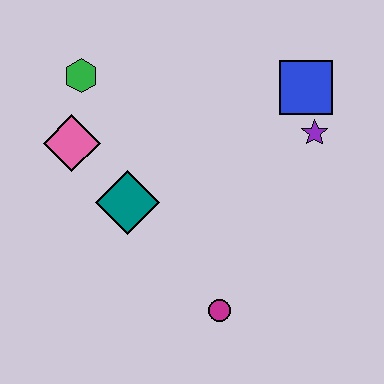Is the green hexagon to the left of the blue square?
Yes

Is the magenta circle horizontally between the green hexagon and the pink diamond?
No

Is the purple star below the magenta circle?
No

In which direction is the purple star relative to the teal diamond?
The purple star is to the right of the teal diamond.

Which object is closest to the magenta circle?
The teal diamond is closest to the magenta circle.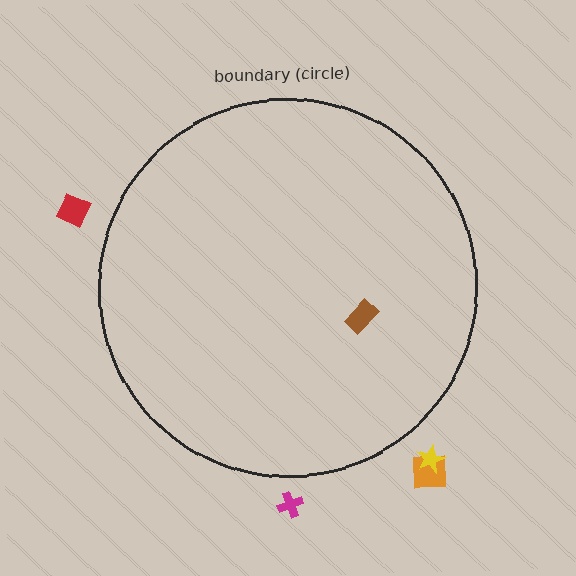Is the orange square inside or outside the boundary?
Outside.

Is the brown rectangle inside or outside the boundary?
Inside.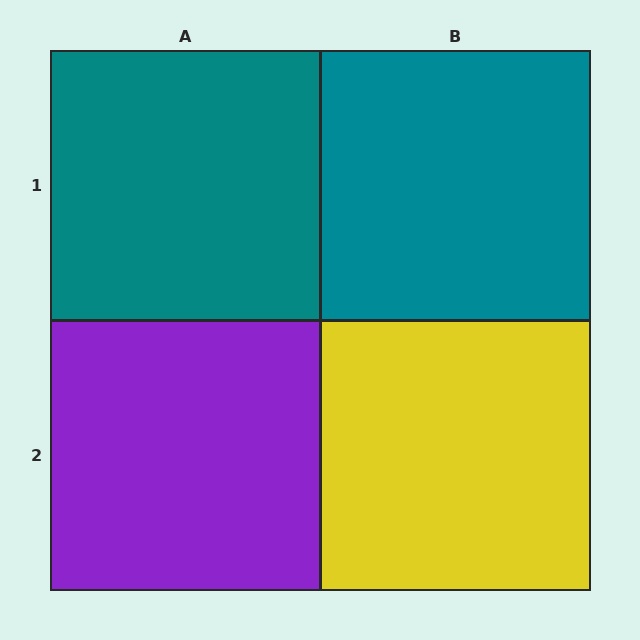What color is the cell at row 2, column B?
Yellow.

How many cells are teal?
2 cells are teal.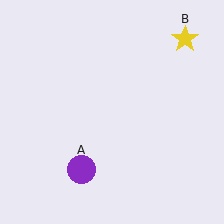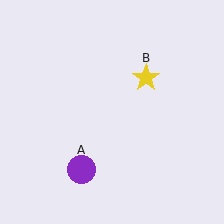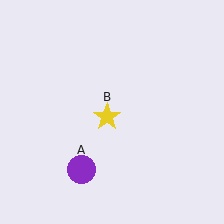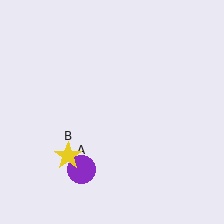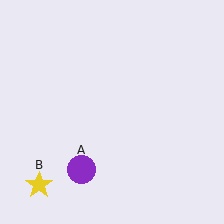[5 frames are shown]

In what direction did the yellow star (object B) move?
The yellow star (object B) moved down and to the left.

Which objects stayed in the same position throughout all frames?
Purple circle (object A) remained stationary.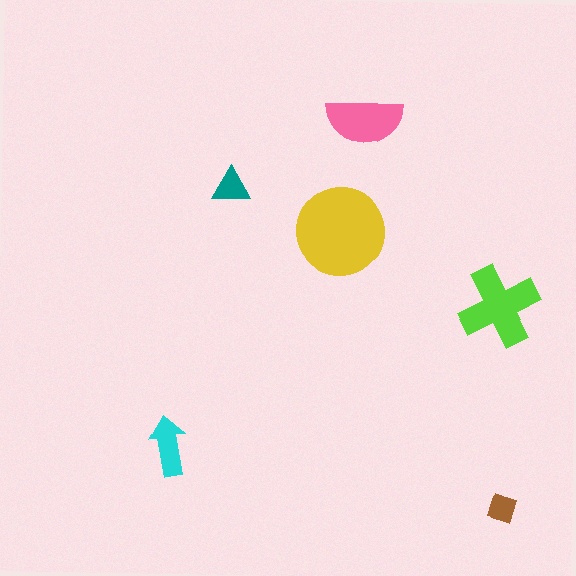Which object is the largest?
The yellow circle.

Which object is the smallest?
The brown diamond.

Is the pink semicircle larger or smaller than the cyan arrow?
Larger.